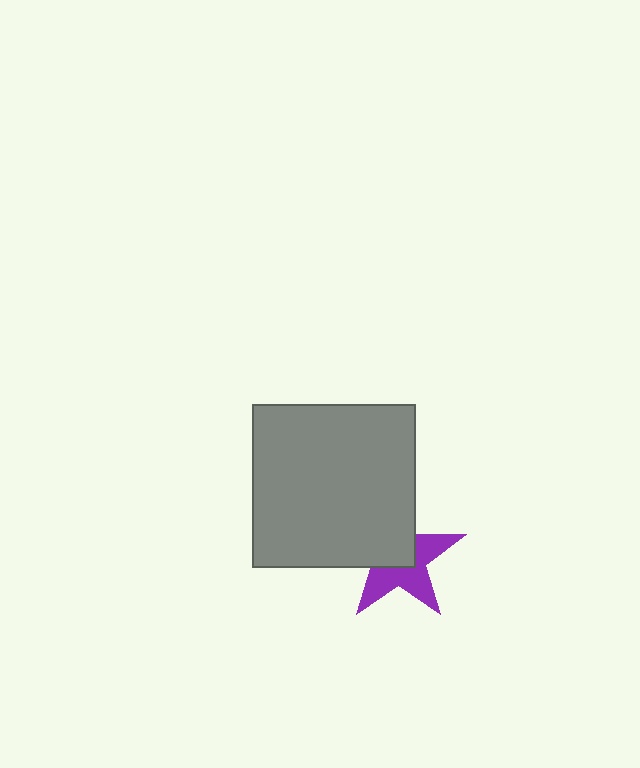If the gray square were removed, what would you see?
You would see the complete purple star.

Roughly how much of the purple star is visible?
About half of it is visible (roughly 51%).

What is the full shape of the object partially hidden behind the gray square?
The partially hidden object is a purple star.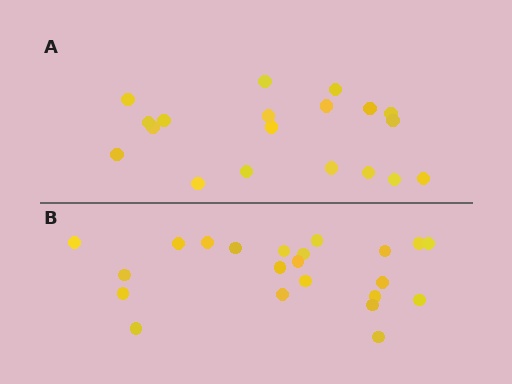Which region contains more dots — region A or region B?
Region B (the bottom region) has more dots.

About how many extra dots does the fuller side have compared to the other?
Region B has just a few more — roughly 2 or 3 more dots than region A.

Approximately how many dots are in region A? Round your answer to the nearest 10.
About 20 dots. (The exact count is 19, which rounds to 20.)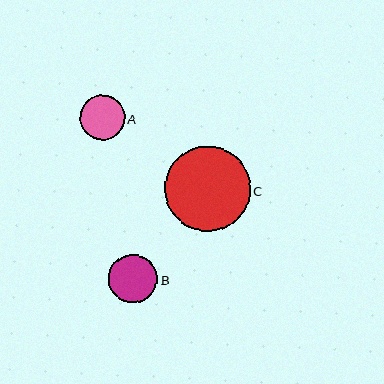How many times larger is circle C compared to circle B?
Circle C is approximately 1.8 times the size of circle B.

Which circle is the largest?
Circle C is the largest with a size of approximately 85 pixels.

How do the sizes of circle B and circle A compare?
Circle B and circle A are approximately the same size.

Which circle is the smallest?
Circle A is the smallest with a size of approximately 45 pixels.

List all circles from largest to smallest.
From largest to smallest: C, B, A.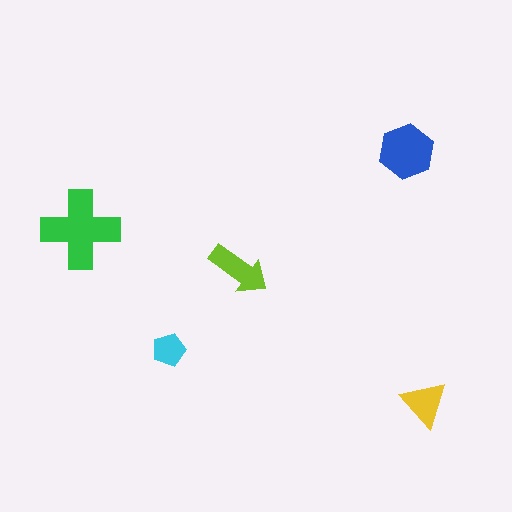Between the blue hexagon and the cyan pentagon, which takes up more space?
The blue hexagon.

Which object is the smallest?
The cyan pentagon.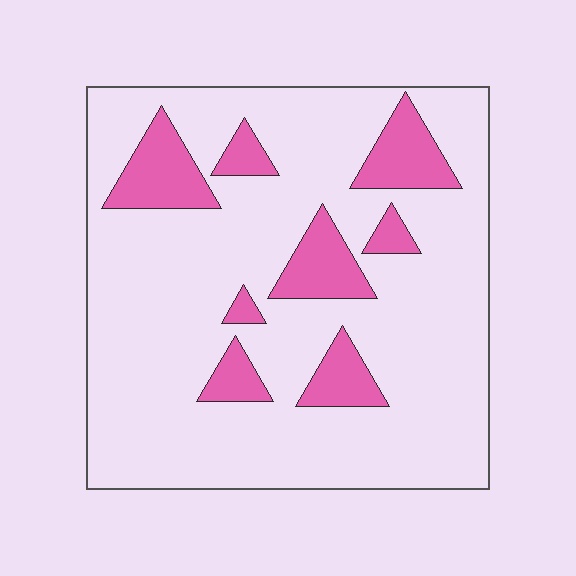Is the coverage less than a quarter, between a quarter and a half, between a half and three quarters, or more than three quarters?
Less than a quarter.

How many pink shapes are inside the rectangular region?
8.